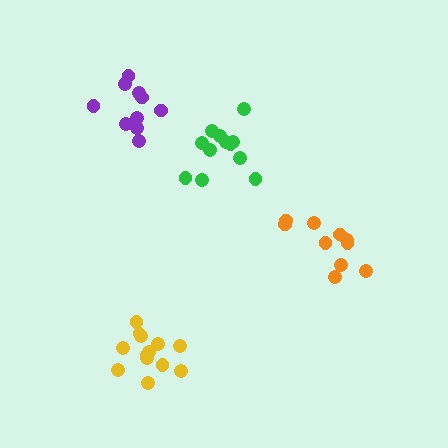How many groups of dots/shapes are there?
There are 4 groups.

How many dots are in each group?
Group 1: 12 dots, Group 2: 13 dots, Group 3: 10 dots, Group 4: 10 dots (45 total).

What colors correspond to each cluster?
The clusters are colored: green, yellow, orange, purple.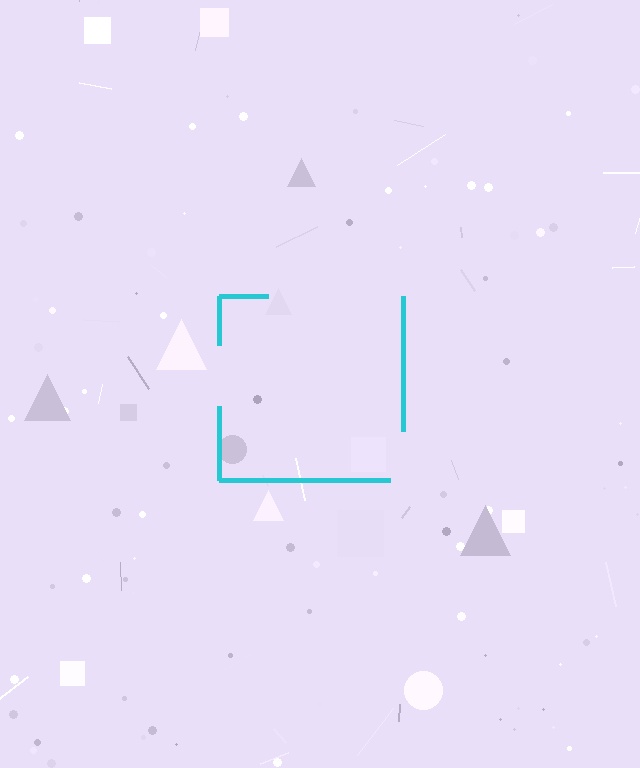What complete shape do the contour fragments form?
The contour fragments form a square.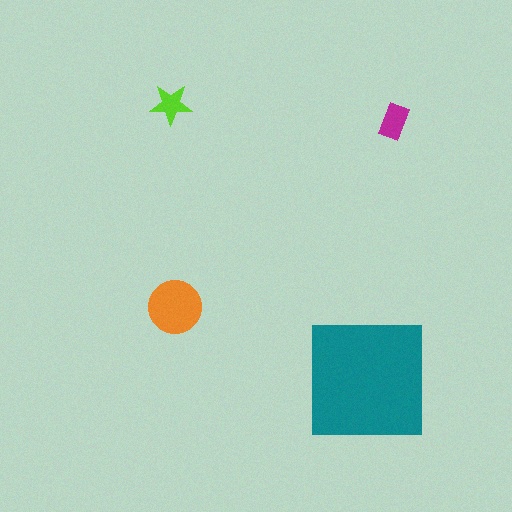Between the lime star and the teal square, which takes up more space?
The teal square.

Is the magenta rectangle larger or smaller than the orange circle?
Smaller.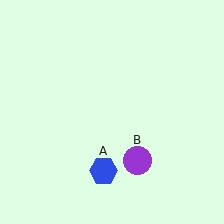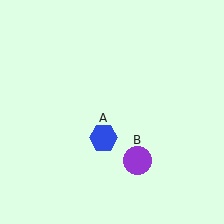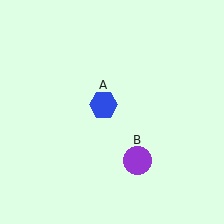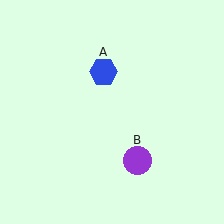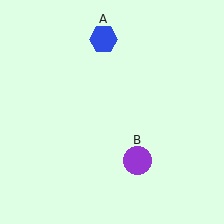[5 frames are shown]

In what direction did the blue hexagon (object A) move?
The blue hexagon (object A) moved up.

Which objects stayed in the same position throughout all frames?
Purple circle (object B) remained stationary.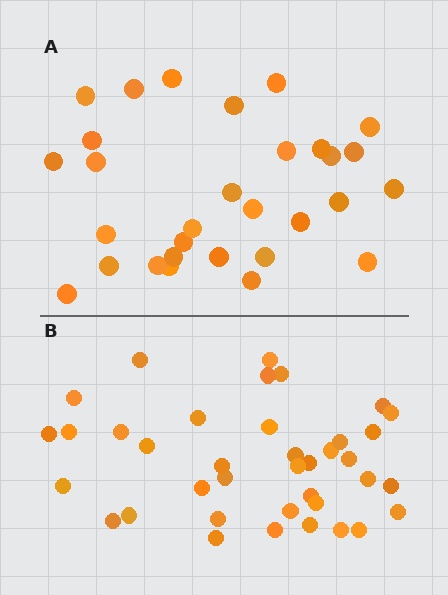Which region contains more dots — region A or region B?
Region B (the bottom region) has more dots.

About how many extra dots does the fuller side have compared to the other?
Region B has roughly 8 or so more dots than region A.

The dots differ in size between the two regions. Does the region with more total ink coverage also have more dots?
No. Region A has more total ink coverage because its dots are larger, but region B actually contains more individual dots. Total area can be misleading — the number of items is what matters here.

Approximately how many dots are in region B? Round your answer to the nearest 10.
About 40 dots. (The exact count is 38, which rounds to 40.)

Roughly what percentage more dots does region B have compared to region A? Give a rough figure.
About 25% more.